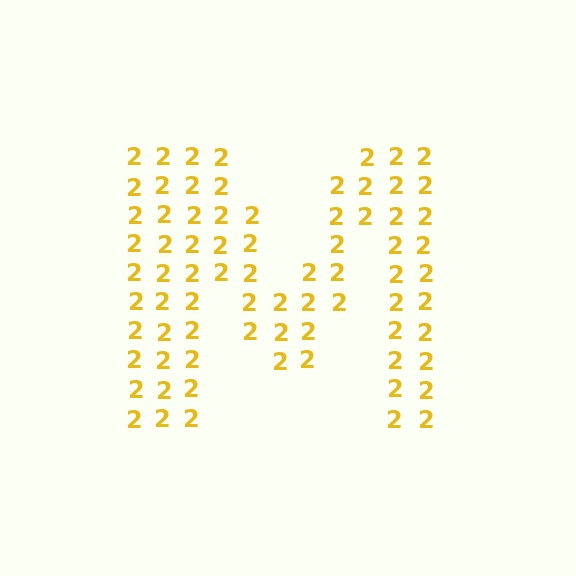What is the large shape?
The large shape is the letter M.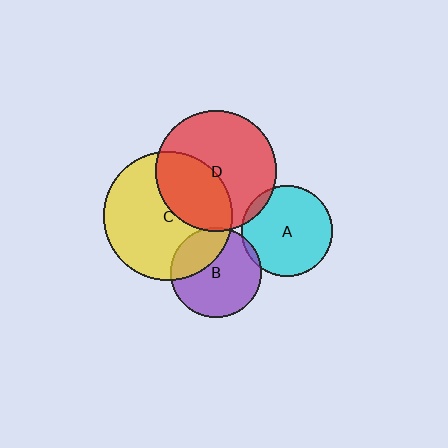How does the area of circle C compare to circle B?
Approximately 2.0 times.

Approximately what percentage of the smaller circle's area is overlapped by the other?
Approximately 5%.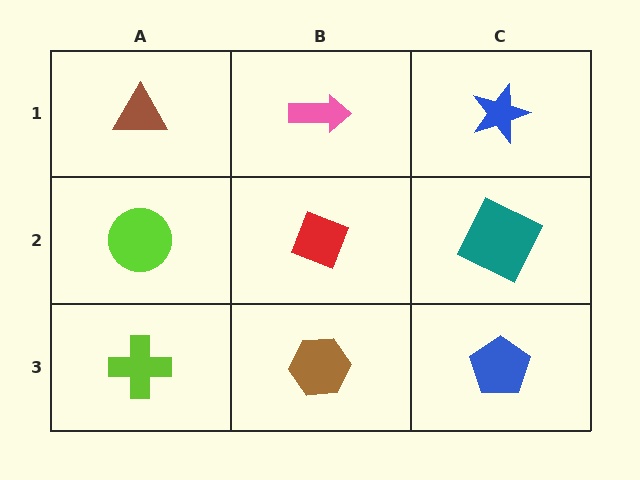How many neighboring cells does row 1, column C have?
2.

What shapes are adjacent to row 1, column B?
A red diamond (row 2, column B), a brown triangle (row 1, column A), a blue star (row 1, column C).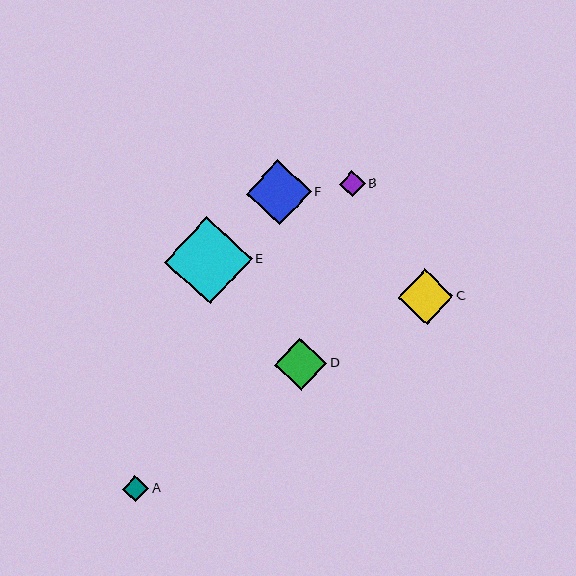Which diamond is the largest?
Diamond E is the largest with a size of approximately 87 pixels.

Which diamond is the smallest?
Diamond B is the smallest with a size of approximately 26 pixels.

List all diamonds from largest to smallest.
From largest to smallest: E, F, C, D, A, B.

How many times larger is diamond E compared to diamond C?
Diamond E is approximately 1.6 times the size of diamond C.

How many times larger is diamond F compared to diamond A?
Diamond F is approximately 2.4 times the size of diamond A.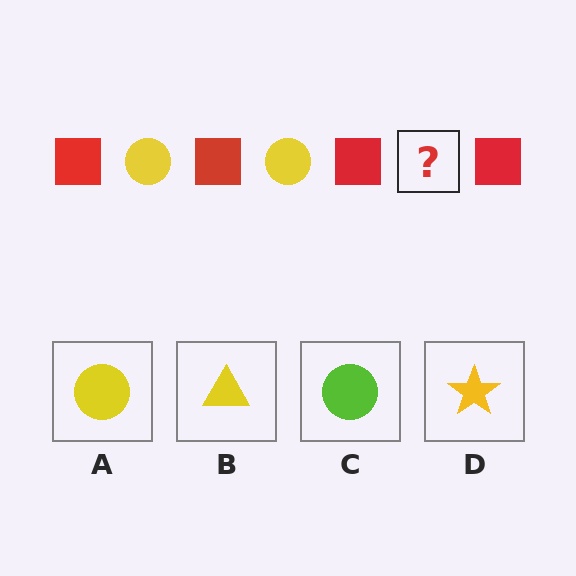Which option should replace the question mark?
Option A.